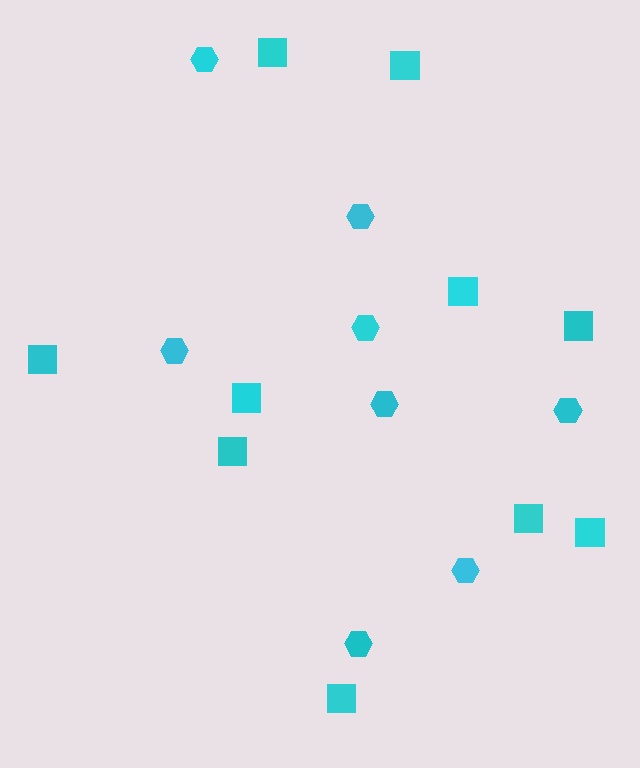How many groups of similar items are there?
There are 2 groups: one group of squares (10) and one group of hexagons (8).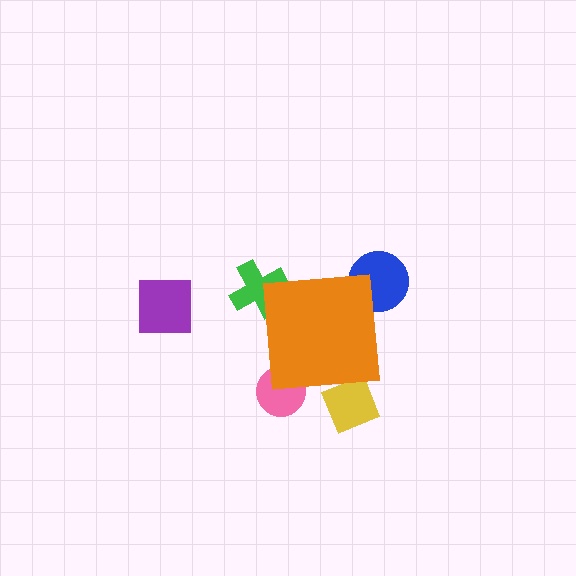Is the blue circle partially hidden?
Yes, the blue circle is partially hidden behind the orange square.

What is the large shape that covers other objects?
An orange square.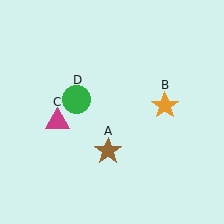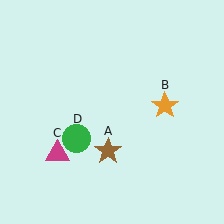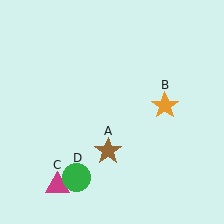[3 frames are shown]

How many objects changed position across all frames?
2 objects changed position: magenta triangle (object C), green circle (object D).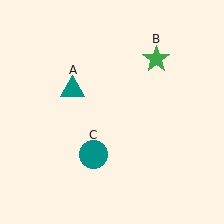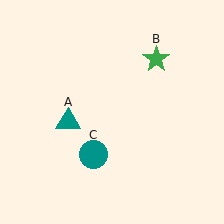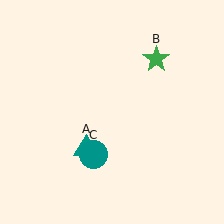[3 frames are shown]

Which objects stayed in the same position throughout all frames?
Green star (object B) and teal circle (object C) remained stationary.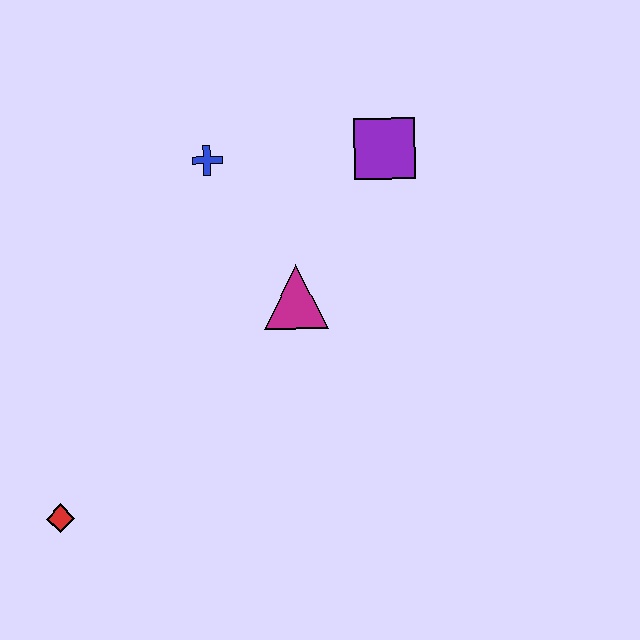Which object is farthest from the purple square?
The red diamond is farthest from the purple square.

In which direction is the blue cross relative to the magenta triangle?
The blue cross is above the magenta triangle.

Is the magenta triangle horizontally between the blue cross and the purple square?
Yes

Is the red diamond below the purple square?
Yes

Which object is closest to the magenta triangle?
The blue cross is closest to the magenta triangle.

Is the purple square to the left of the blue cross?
No